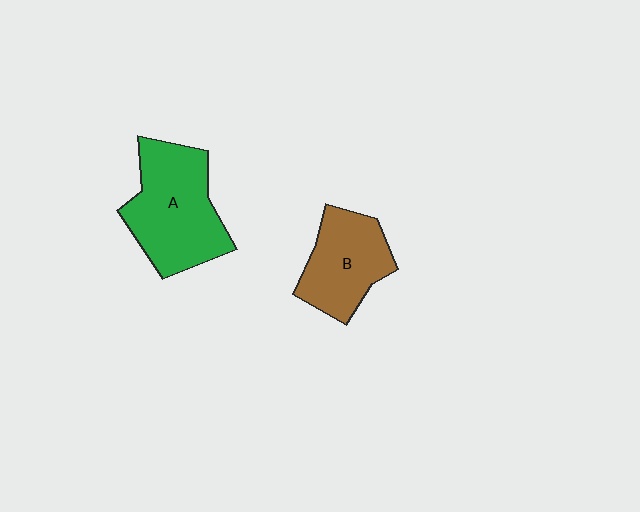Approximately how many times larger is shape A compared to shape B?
Approximately 1.4 times.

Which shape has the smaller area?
Shape B (brown).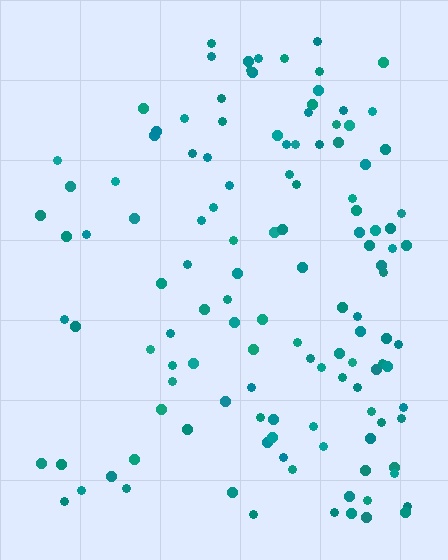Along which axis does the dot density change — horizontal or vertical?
Horizontal.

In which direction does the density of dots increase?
From left to right, with the right side densest.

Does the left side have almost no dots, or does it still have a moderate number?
Still a moderate number, just noticeably fewer than the right.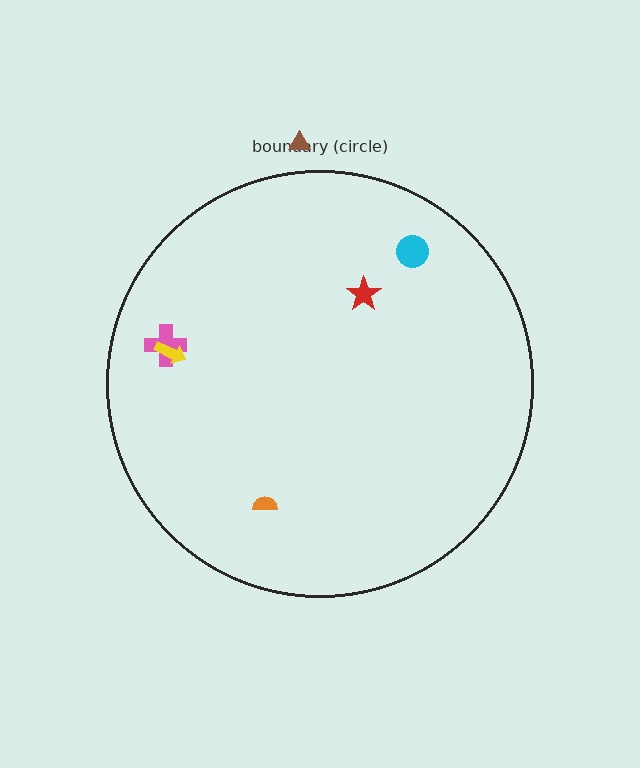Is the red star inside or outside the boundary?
Inside.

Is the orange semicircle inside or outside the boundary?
Inside.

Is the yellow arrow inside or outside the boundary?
Inside.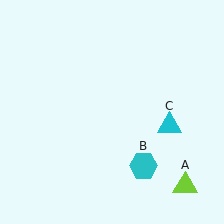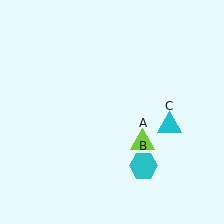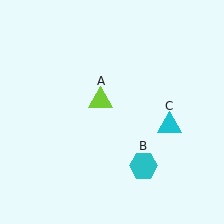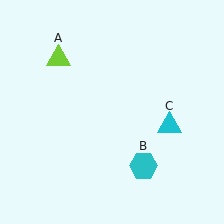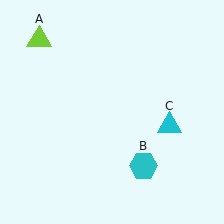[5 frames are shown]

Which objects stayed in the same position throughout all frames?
Cyan hexagon (object B) and cyan triangle (object C) remained stationary.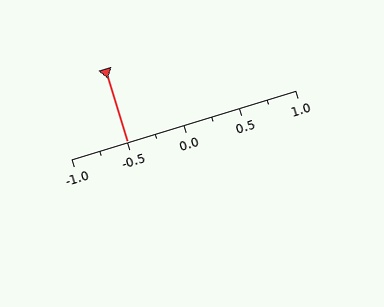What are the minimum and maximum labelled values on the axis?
The axis runs from -1.0 to 1.0.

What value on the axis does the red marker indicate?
The marker indicates approximately -0.5.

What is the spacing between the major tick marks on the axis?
The major ticks are spaced 0.5 apart.